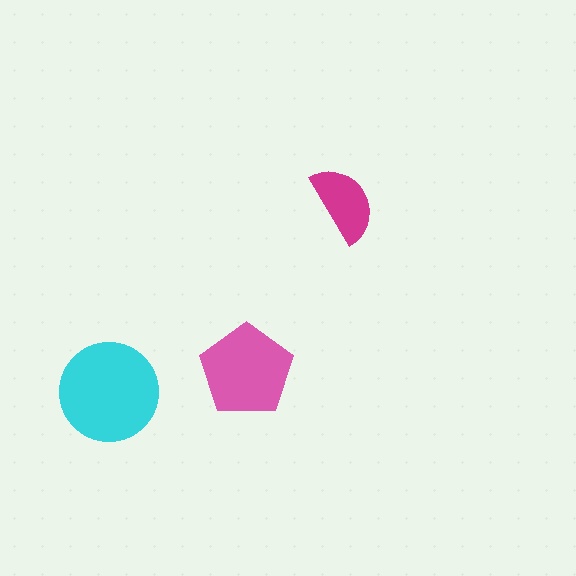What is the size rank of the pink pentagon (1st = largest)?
2nd.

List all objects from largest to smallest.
The cyan circle, the pink pentagon, the magenta semicircle.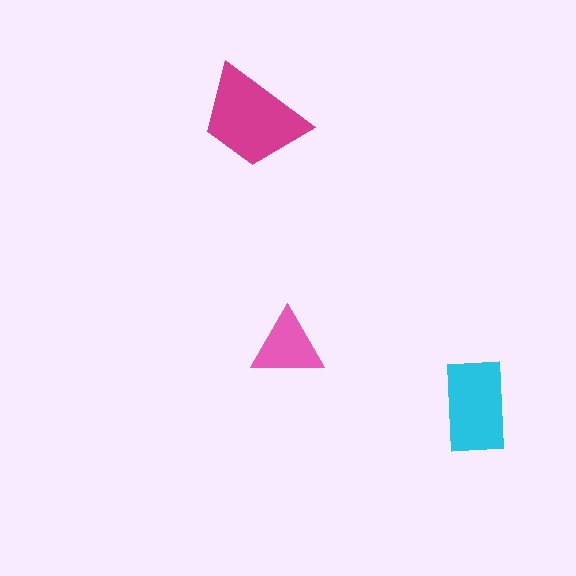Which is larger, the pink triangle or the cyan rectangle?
The cyan rectangle.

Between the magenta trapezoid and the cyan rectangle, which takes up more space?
The magenta trapezoid.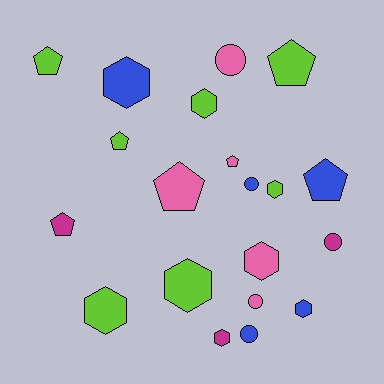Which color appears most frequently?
Lime, with 7 objects.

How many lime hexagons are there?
There are 4 lime hexagons.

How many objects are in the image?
There are 20 objects.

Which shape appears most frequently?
Hexagon, with 8 objects.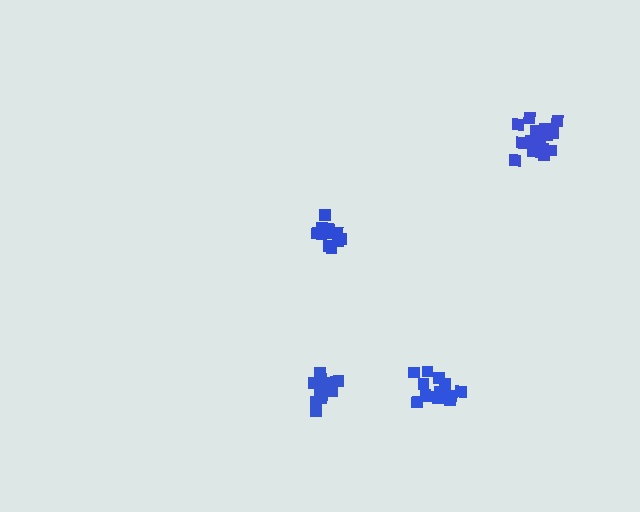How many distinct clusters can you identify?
There are 4 distinct clusters.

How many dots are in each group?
Group 1: 14 dots, Group 2: 18 dots, Group 3: 12 dots, Group 4: 13 dots (57 total).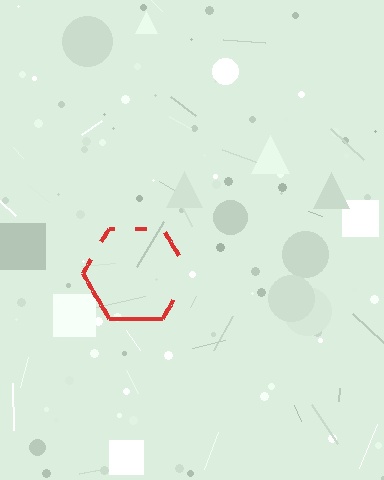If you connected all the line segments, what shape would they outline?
They would outline a hexagon.